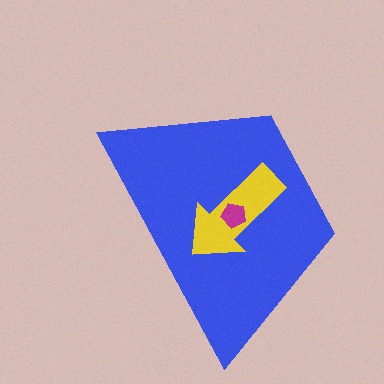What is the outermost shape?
The blue trapezoid.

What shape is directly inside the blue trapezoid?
The yellow arrow.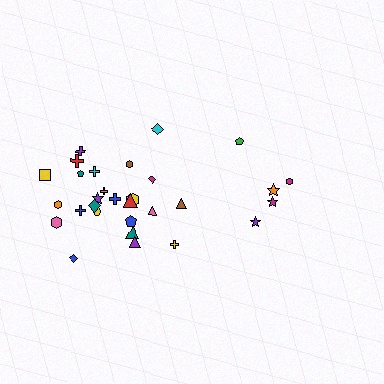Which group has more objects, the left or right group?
The left group.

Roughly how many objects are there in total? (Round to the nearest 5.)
Roughly 30 objects in total.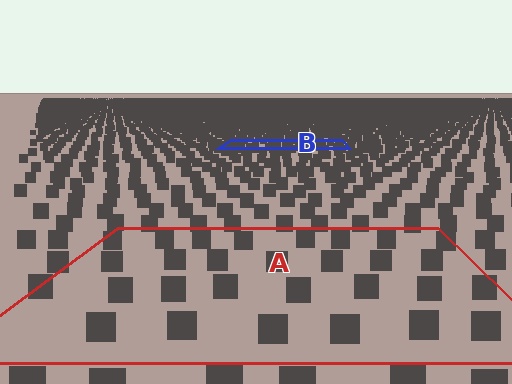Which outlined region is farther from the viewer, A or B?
Region B is farther from the viewer — the texture elements inside it appear smaller and more densely packed.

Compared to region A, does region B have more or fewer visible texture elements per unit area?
Region B has more texture elements per unit area — they are packed more densely because it is farther away.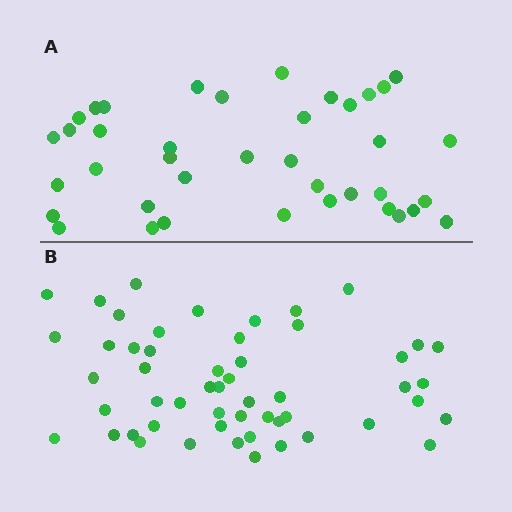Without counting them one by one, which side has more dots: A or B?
Region B (the bottom region) has more dots.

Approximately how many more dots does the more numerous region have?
Region B has approximately 15 more dots than region A.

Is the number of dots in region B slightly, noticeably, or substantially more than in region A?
Region B has noticeably more, but not dramatically so. The ratio is roughly 1.4 to 1.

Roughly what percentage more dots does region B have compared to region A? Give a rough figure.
About 35% more.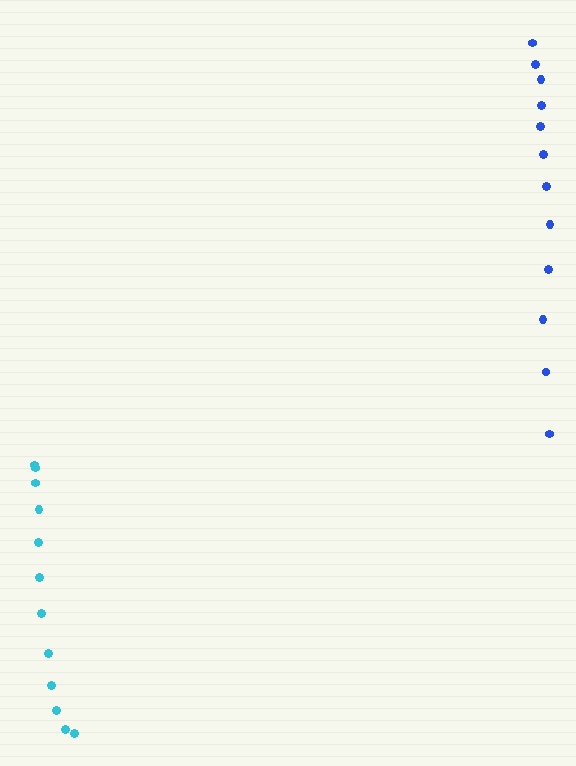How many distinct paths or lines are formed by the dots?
There are 2 distinct paths.